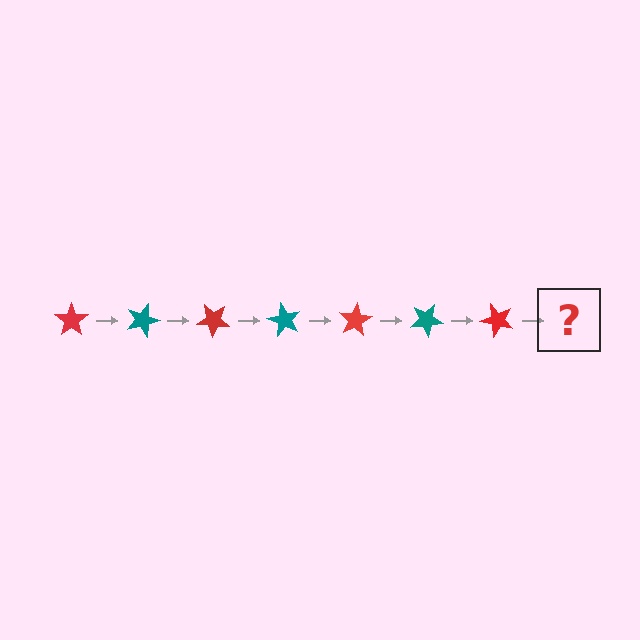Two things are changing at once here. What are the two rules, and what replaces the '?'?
The two rules are that it rotates 20 degrees each step and the color cycles through red and teal. The '?' should be a teal star, rotated 140 degrees from the start.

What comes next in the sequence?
The next element should be a teal star, rotated 140 degrees from the start.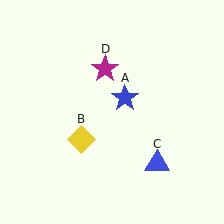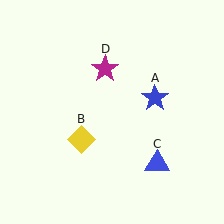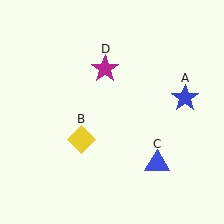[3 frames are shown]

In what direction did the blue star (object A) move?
The blue star (object A) moved right.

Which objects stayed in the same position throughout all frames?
Yellow diamond (object B) and blue triangle (object C) and magenta star (object D) remained stationary.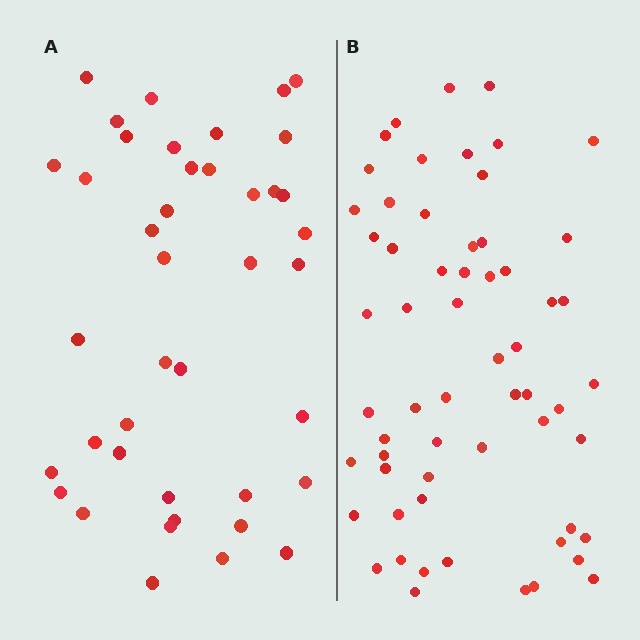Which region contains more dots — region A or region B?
Region B (the right region) has more dots.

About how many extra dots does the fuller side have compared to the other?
Region B has approximately 20 more dots than region A.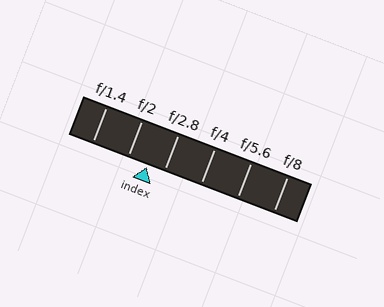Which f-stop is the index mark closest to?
The index mark is closest to f/2.8.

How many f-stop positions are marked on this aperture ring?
There are 6 f-stop positions marked.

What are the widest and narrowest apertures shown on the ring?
The widest aperture shown is f/1.4 and the narrowest is f/8.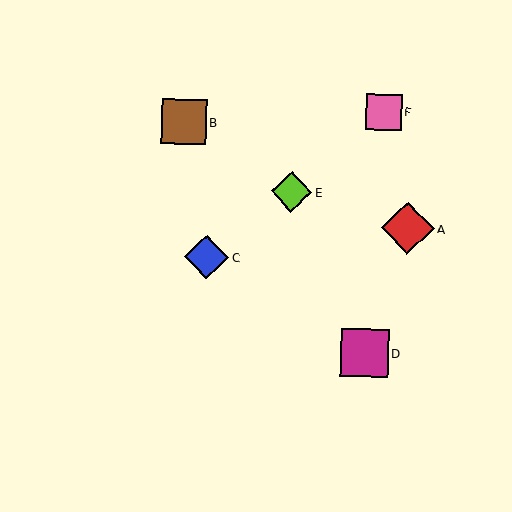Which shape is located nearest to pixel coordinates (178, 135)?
The brown square (labeled B) at (184, 122) is nearest to that location.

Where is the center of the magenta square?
The center of the magenta square is at (365, 353).